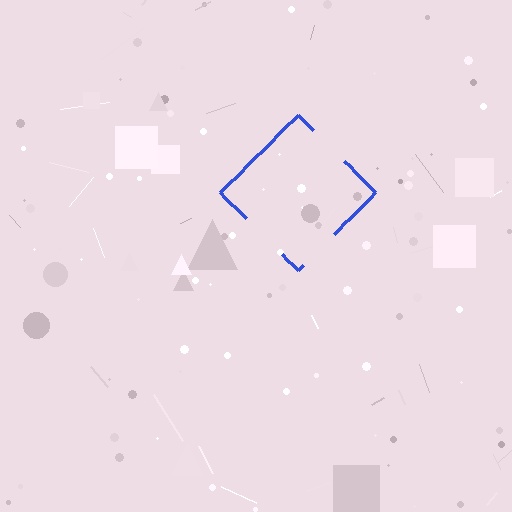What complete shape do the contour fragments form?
The contour fragments form a diamond.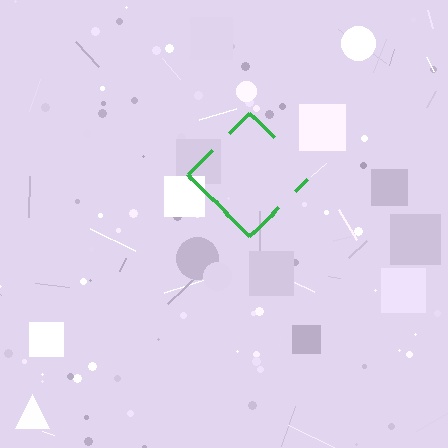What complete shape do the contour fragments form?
The contour fragments form a diamond.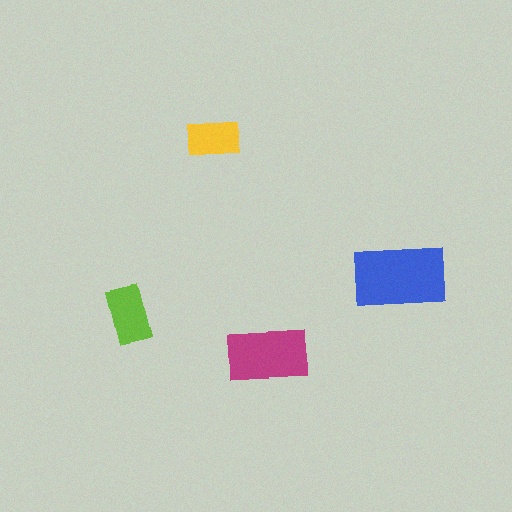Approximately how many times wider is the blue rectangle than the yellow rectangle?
About 2 times wider.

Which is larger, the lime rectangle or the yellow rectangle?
The lime one.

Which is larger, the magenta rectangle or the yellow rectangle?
The magenta one.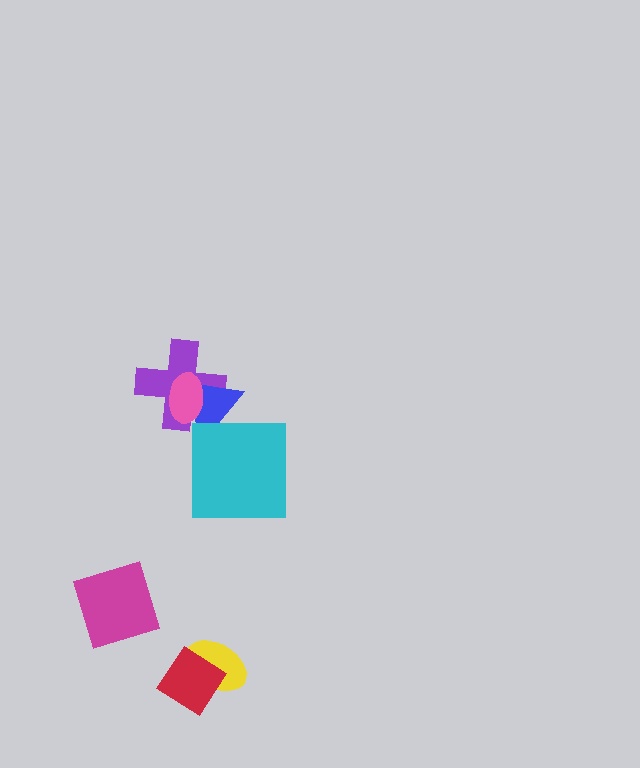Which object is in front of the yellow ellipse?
The red diamond is in front of the yellow ellipse.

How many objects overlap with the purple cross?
2 objects overlap with the purple cross.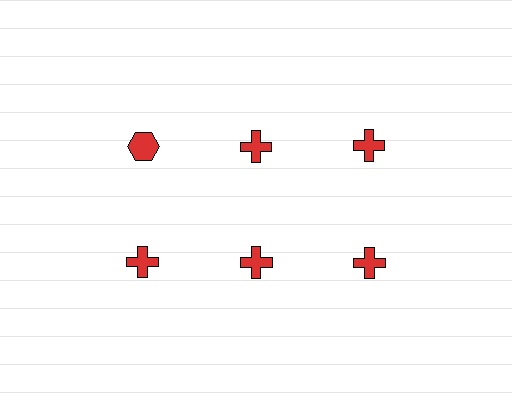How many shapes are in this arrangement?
There are 6 shapes arranged in a grid pattern.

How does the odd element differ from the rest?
It has a different shape: hexagon instead of cross.